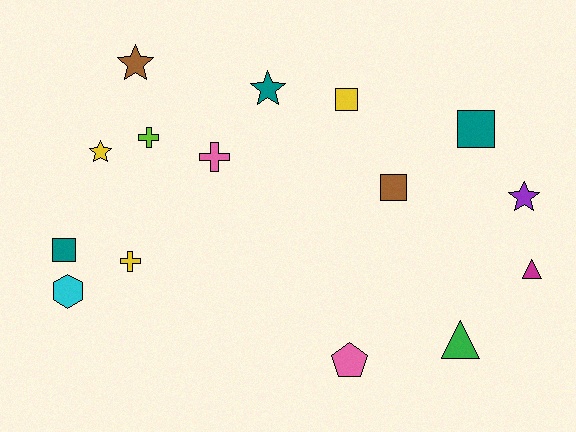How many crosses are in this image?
There are 3 crosses.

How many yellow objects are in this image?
There are 3 yellow objects.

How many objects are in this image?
There are 15 objects.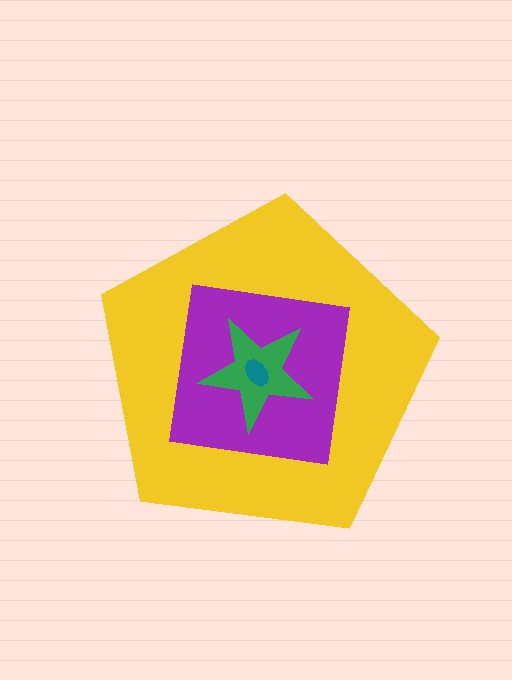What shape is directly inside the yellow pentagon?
The purple square.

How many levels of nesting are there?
4.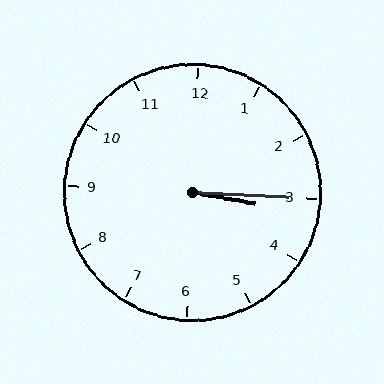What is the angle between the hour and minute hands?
Approximately 8 degrees.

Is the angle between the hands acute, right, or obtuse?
It is acute.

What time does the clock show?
3:15.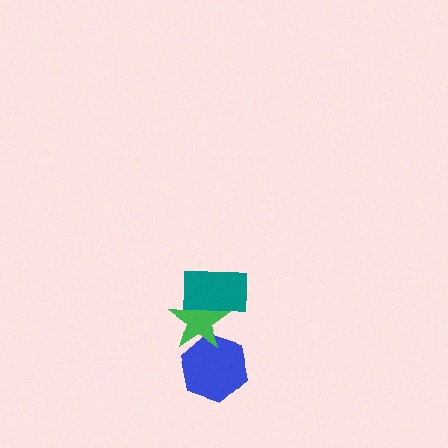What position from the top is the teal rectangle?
The teal rectangle is 1st from the top.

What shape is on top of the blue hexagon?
The green star is on top of the blue hexagon.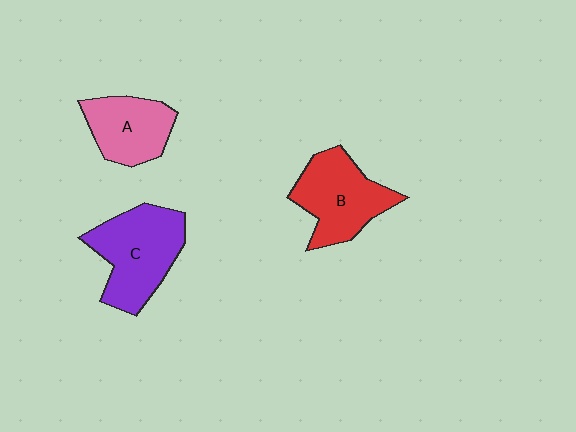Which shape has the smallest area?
Shape A (pink).